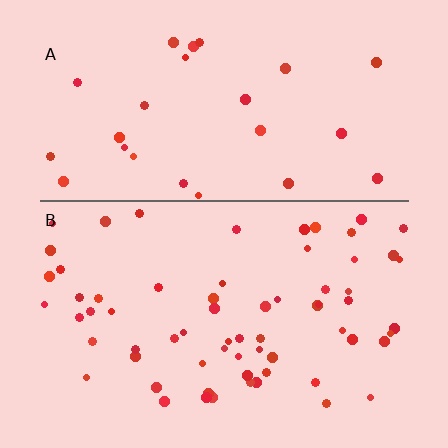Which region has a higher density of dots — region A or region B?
B (the bottom).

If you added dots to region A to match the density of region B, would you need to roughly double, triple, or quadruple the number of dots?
Approximately double.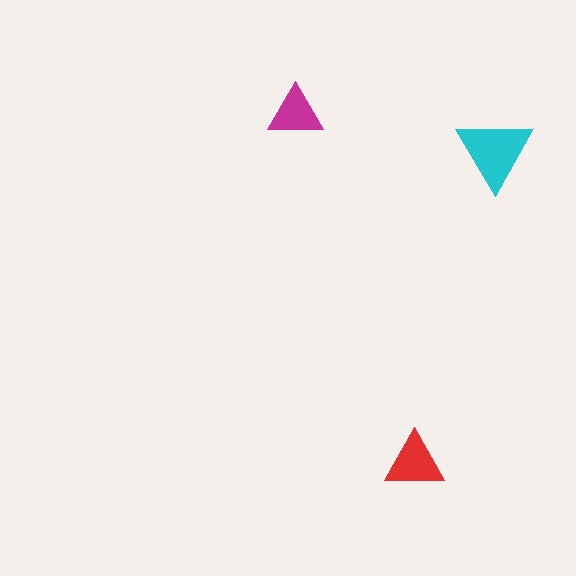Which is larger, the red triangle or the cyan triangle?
The cyan one.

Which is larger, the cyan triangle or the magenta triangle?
The cyan one.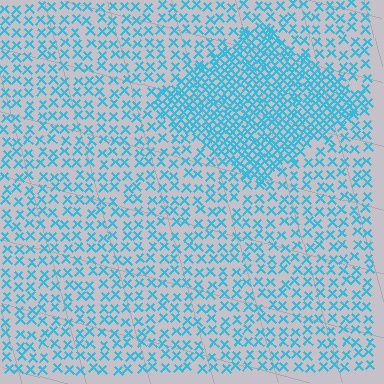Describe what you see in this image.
The image contains small cyan elements arranged at two different densities. A diamond-shaped region is visible where the elements are more densely packed than the surrounding area.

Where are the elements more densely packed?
The elements are more densely packed inside the diamond boundary.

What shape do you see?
I see a diamond.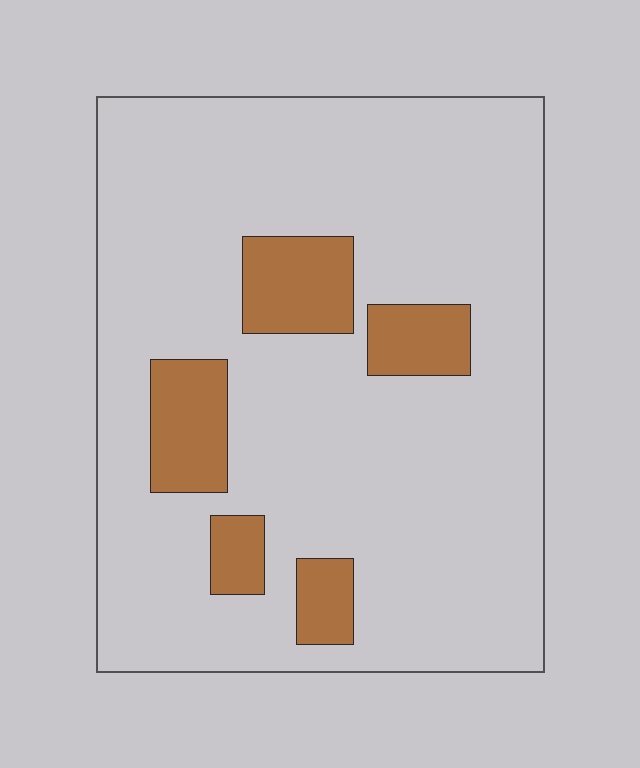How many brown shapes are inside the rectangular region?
5.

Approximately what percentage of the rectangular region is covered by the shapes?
Approximately 15%.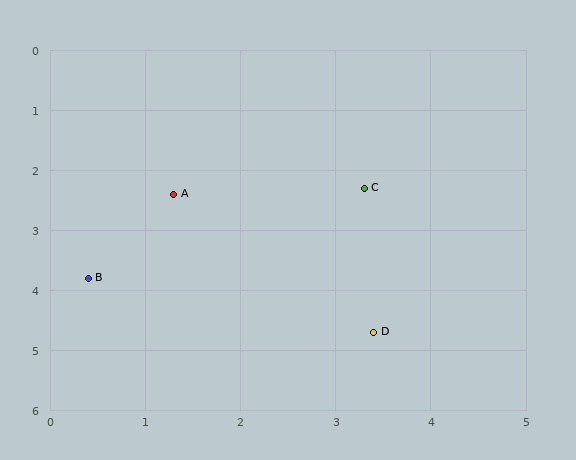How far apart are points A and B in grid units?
Points A and B are about 1.7 grid units apart.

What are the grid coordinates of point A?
Point A is at approximately (1.3, 2.4).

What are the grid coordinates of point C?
Point C is at approximately (3.3, 2.3).